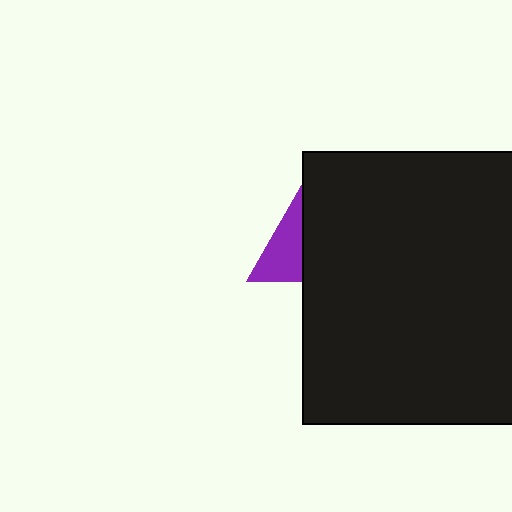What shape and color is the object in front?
The object in front is a black square.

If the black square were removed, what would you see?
You would see the complete purple triangle.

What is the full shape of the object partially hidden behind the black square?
The partially hidden object is a purple triangle.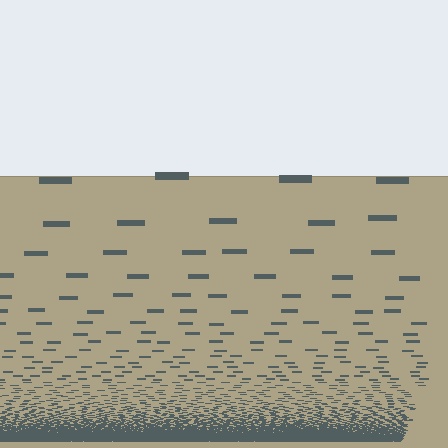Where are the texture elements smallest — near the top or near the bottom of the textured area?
Near the bottom.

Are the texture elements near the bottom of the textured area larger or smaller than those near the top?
Smaller. The gradient is inverted — elements near the bottom are smaller and denser.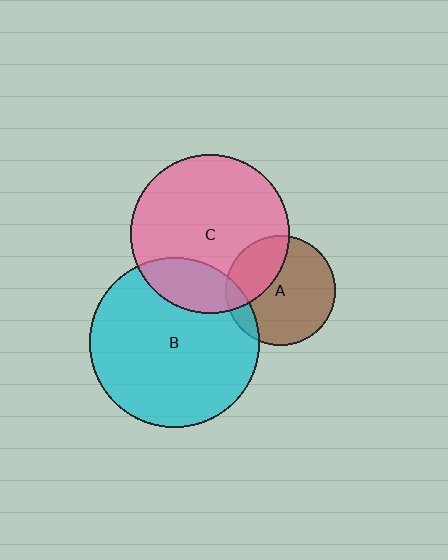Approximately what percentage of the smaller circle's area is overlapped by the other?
Approximately 20%.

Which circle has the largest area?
Circle B (cyan).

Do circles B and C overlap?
Yes.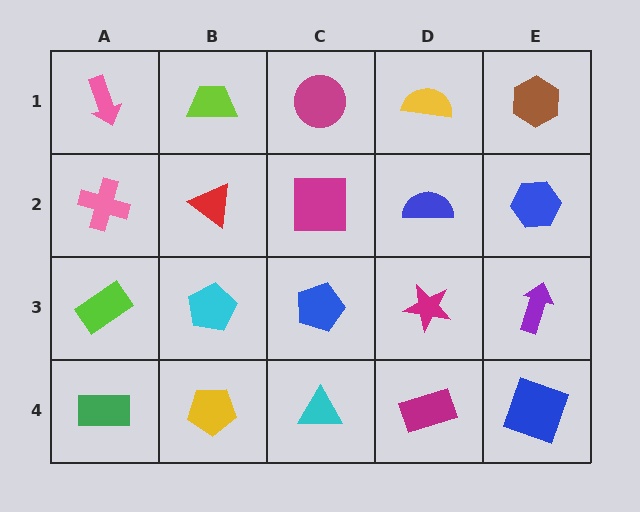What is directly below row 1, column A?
A pink cross.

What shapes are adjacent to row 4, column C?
A blue pentagon (row 3, column C), a yellow pentagon (row 4, column B), a magenta rectangle (row 4, column D).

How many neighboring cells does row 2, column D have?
4.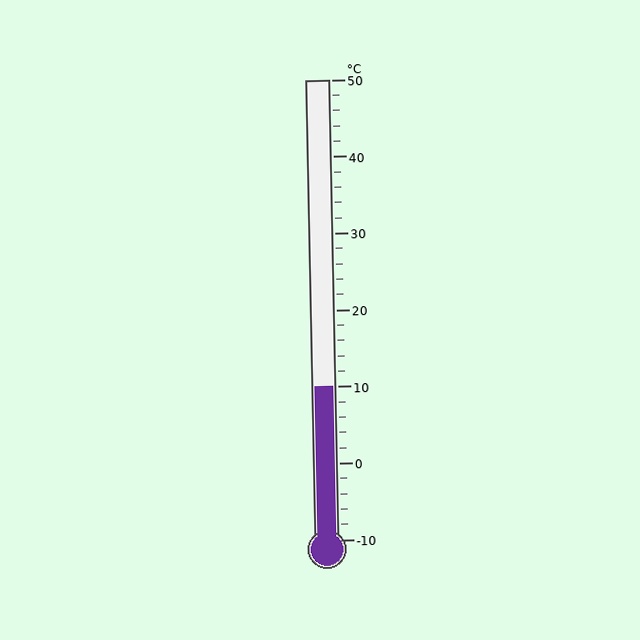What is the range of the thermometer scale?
The thermometer scale ranges from -10°C to 50°C.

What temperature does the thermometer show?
The thermometer shows approximately 10°C.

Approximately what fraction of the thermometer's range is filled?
The thermometer is filled to approximately 35% of its range.